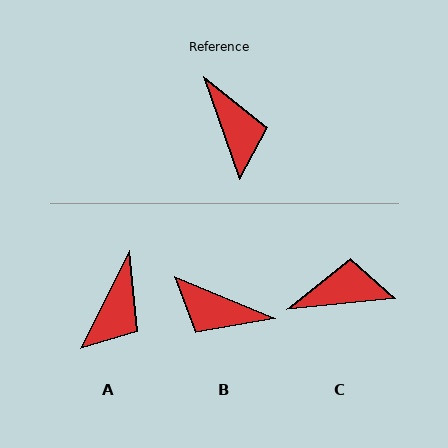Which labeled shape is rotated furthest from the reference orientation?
B, about 132 degrees away.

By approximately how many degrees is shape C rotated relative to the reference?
Approximately 77 degrees counter-clockwise.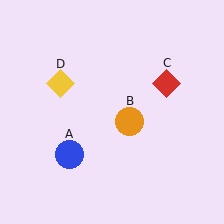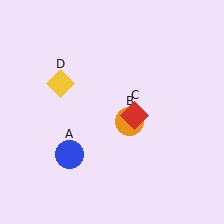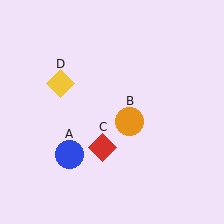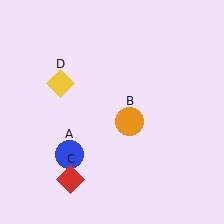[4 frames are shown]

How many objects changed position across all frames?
1 object changed position: red diamond (object C).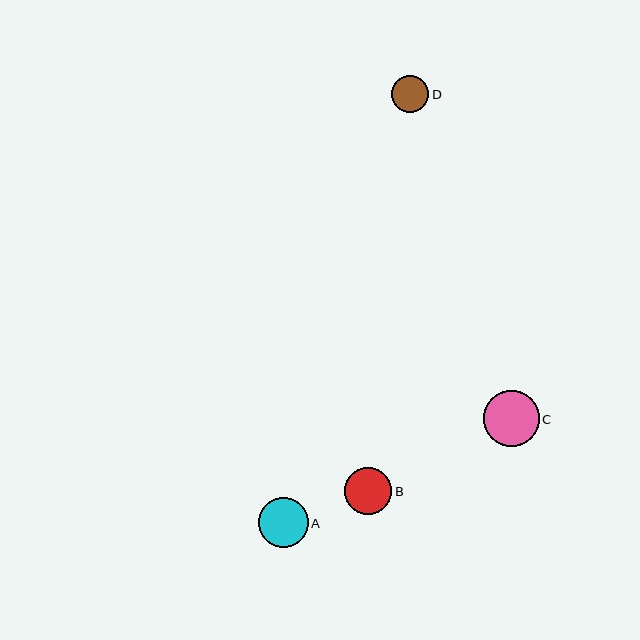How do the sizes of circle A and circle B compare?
Circle A and circle B are approximately the same size.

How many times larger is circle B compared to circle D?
Circle B is approximately 1.3 times the size of circle D.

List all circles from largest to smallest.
From largest to smallest: C, A, B, D.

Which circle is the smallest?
Circle D is the smallest with a size of approximately 37 pixels.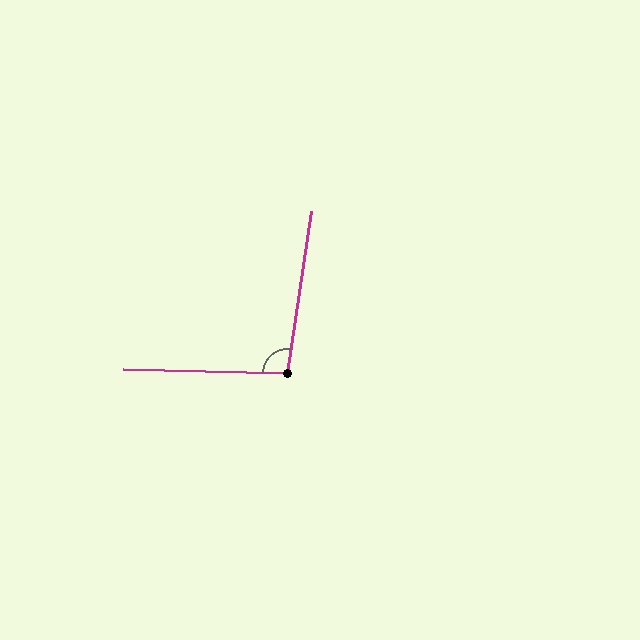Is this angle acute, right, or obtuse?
It is obtuse.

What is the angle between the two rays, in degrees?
Approximately 97 degrees.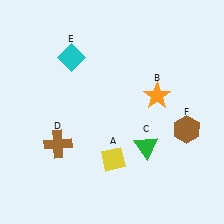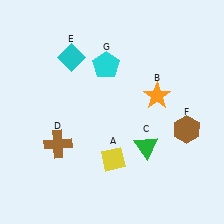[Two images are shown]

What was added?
A cyan pentagon (G) was added in Image 2.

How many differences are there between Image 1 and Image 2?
There is 1 difference between the two images.